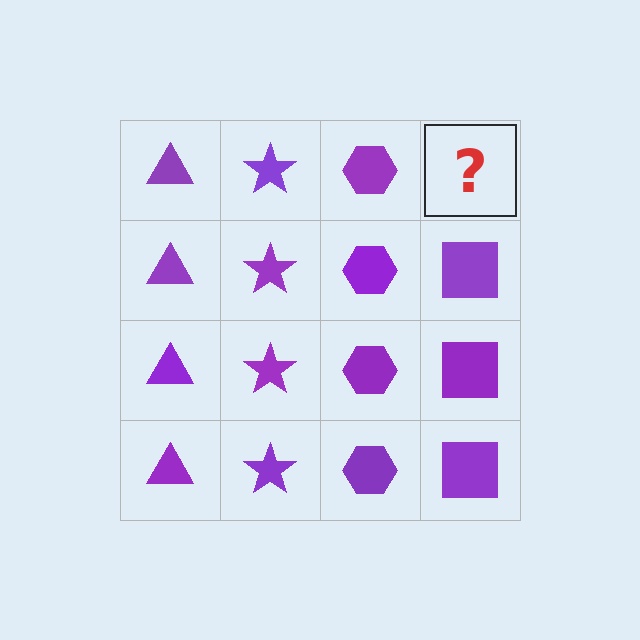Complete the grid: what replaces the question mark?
The question mark should be replaced with a purple square.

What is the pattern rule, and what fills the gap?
The rule is that each column has a consistent shape. The gap should be filled with a purple square.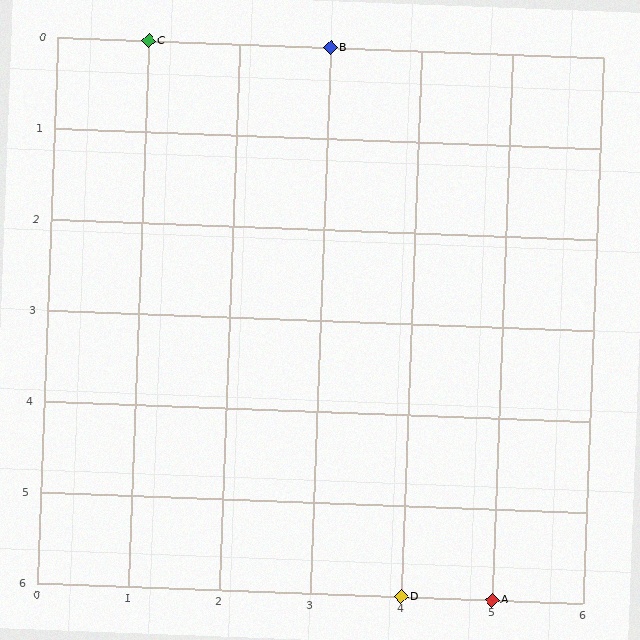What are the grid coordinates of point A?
Point A is at grid coordinates (5, 6).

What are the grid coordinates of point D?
Point D is at grid coordinates (4, 6).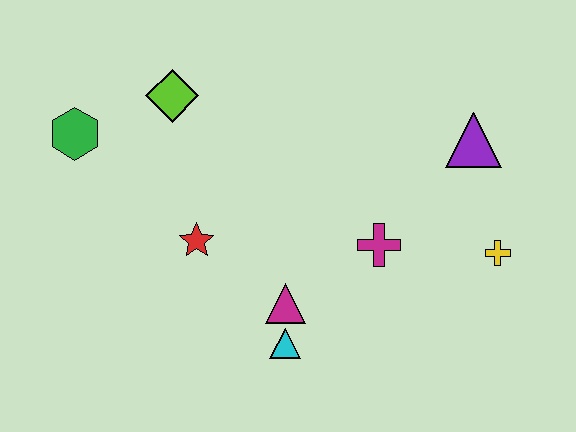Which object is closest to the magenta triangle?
The cyan triangle is closest to the magenta triangle.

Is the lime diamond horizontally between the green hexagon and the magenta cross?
Yes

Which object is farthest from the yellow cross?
The green hexagon is farthest from the yellow cross.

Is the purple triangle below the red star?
No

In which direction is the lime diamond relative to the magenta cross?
The lime diamond is to the left of the magenta cross.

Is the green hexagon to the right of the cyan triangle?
No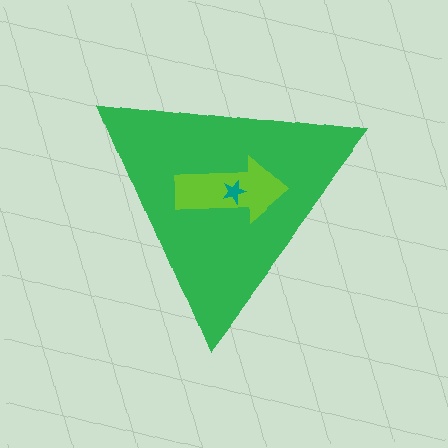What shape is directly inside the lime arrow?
The teal star.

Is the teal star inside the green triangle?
Yes.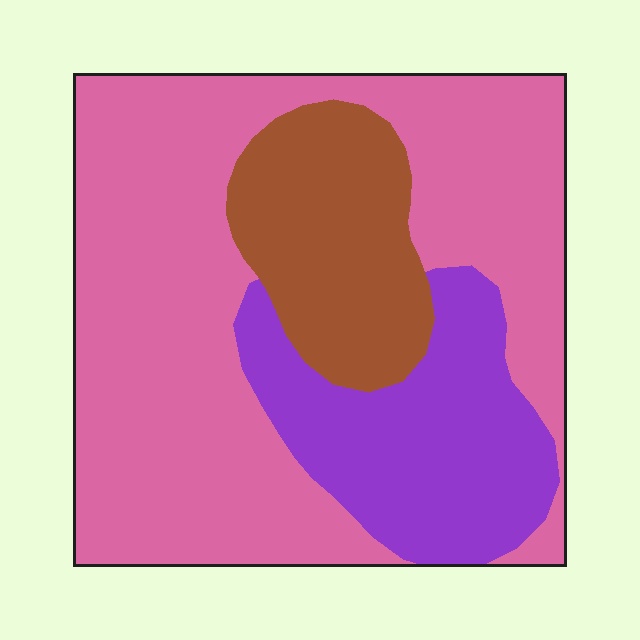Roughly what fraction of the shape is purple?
Purple covers about 20% of the shape.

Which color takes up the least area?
Brown, at roughly 20%.